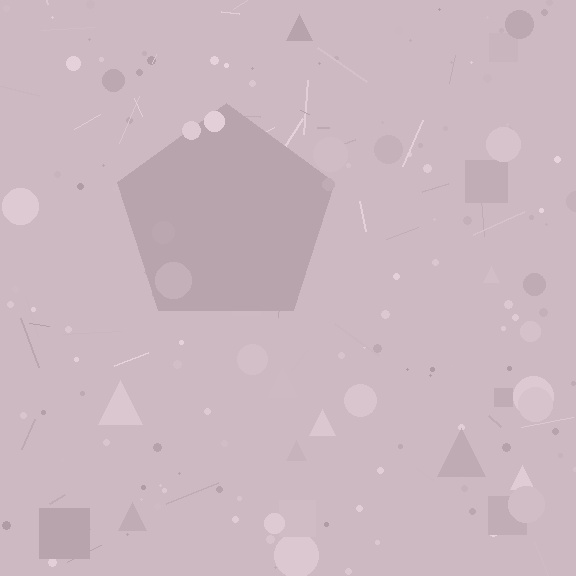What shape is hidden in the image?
A pentagon is hidden in the image.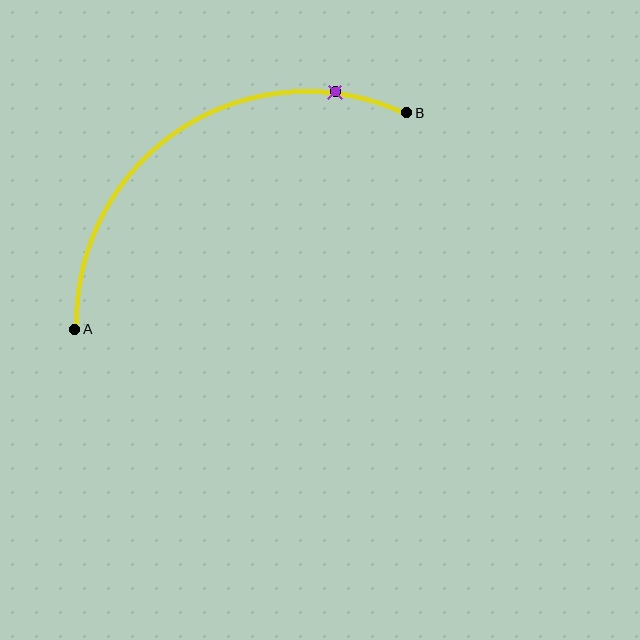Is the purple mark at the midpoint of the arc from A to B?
No. The purple mark lies on the arc but is closer to endpoint B. The arc midpoint would be at the point on the curve equidistant along the arc from both A and B.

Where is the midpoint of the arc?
The arc midpoint is the point on the curve farthest from the straight line joining A and B. It sits above that line.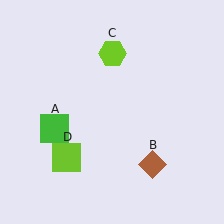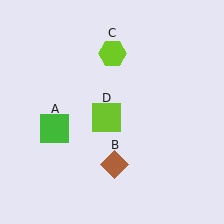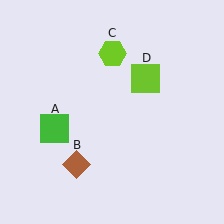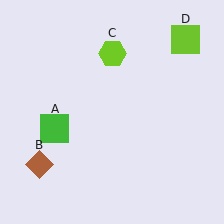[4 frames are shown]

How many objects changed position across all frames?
2 objects changed position: brown diamond (object B), lime square (object D).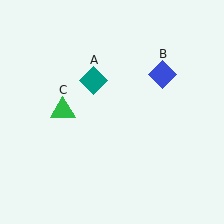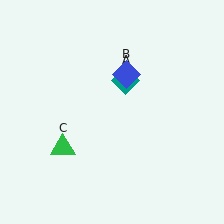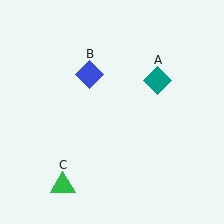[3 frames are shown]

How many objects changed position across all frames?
3 objects changed position: teal diamond (object A), blue diamond (object B), green triangle (object C).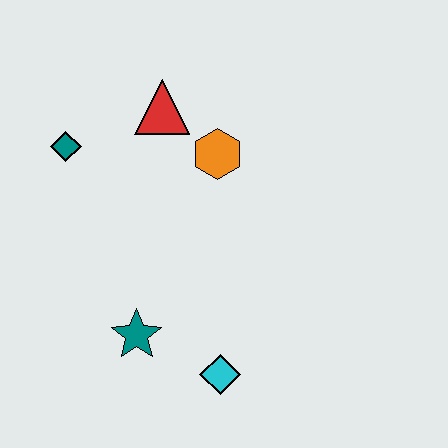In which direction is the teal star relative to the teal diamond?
The teal star is below the teal diamond.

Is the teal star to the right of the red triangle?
No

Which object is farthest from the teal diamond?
The cyan diamond is farthest from the teal diamond.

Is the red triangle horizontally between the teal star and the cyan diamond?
Yes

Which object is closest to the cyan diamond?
The teal star is closest to the cyan diamond.